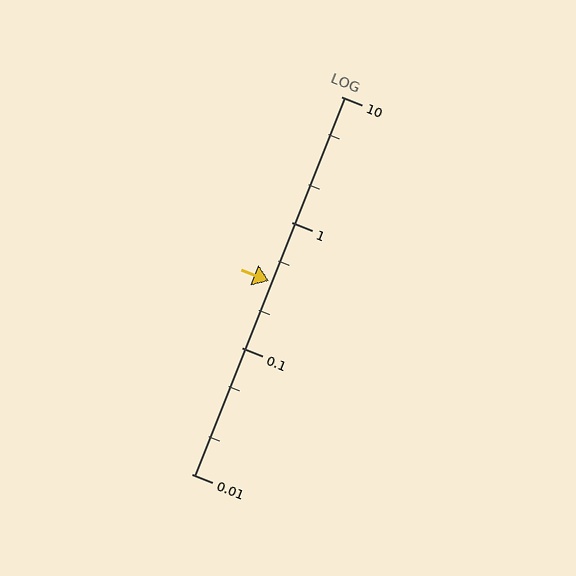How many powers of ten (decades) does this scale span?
The scale spans 3 decades, from 0.01 to 10.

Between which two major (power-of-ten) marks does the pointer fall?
The pointer is between 0.1 and 1.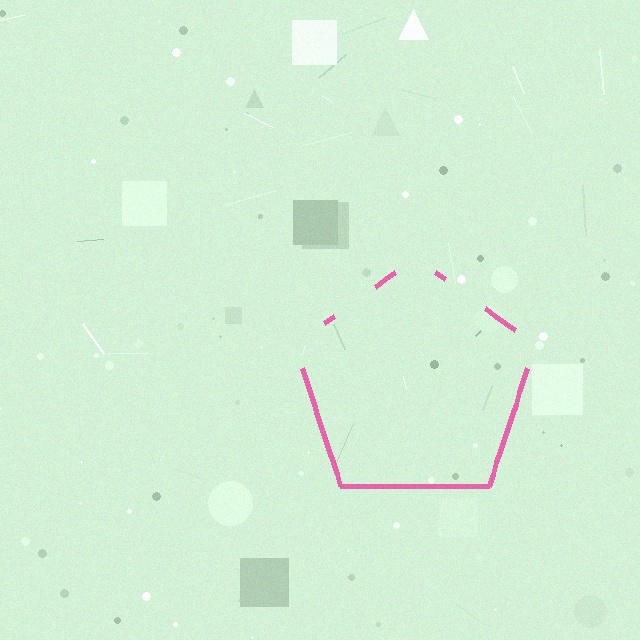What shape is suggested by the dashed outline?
The dashed outline suggests a pentagon.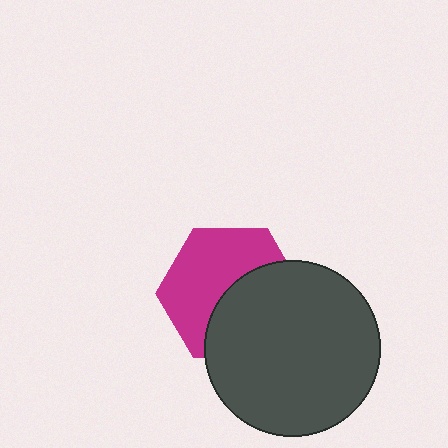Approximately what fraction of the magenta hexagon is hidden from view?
Roughly 46% of the magenta hexagon is hidden behind the dark gray circle.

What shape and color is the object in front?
The object in front is a dark gray circle.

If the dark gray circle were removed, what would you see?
You would see the complete magenta hexagon.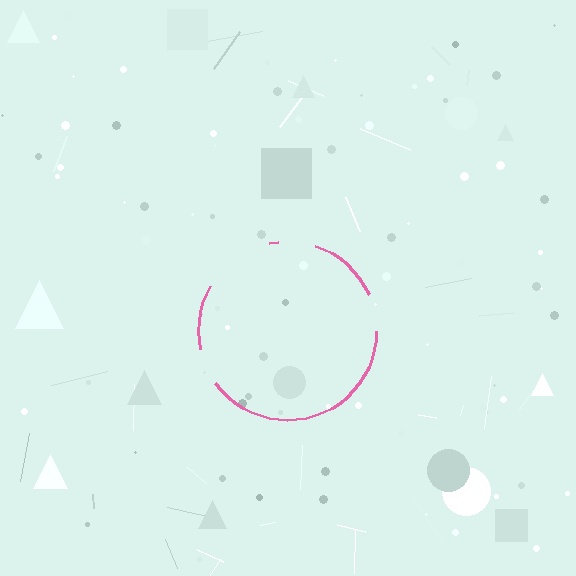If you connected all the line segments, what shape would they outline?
They would outline a circle.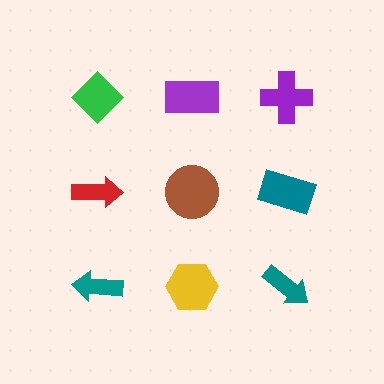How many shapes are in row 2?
3 shapes.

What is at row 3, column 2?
A yellow hexagon.